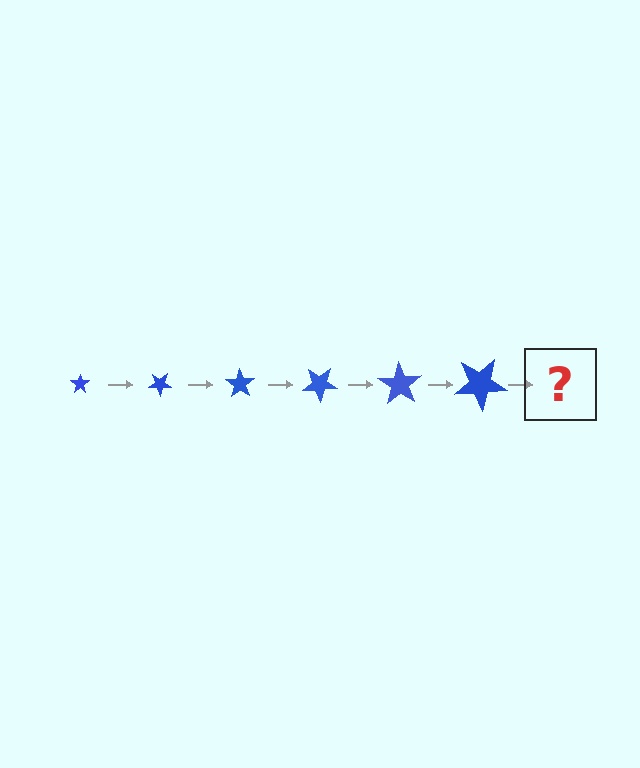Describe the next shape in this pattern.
It should be a star, larger than the previous one and rotated 210 degrees from the start.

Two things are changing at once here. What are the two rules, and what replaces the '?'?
The two rules are that the star grows larger each step and it rotates 35 degrees each step. The '?' should be a star, larger than the previous one and rotated 210 degrees from the start.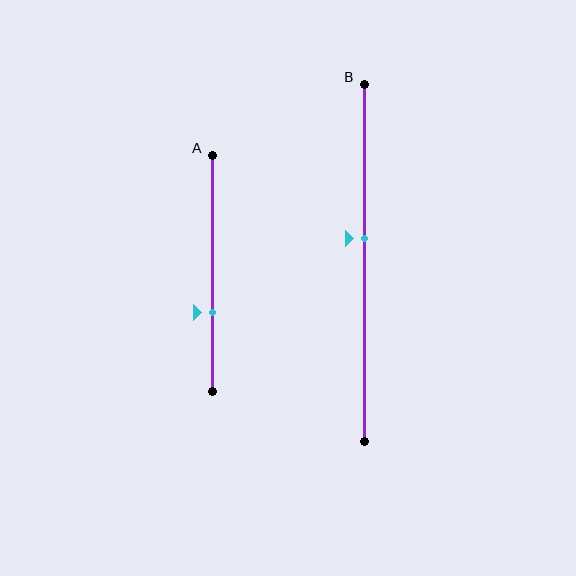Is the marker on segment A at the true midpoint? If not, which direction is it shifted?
No, the marker on segment A is shifted downward by about 17% of the segment length.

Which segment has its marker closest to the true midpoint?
Segment B has its marker closest to the true midpoint.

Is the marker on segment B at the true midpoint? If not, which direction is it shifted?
No, the marker on segment B is shifted upward by about 7% of the segment length.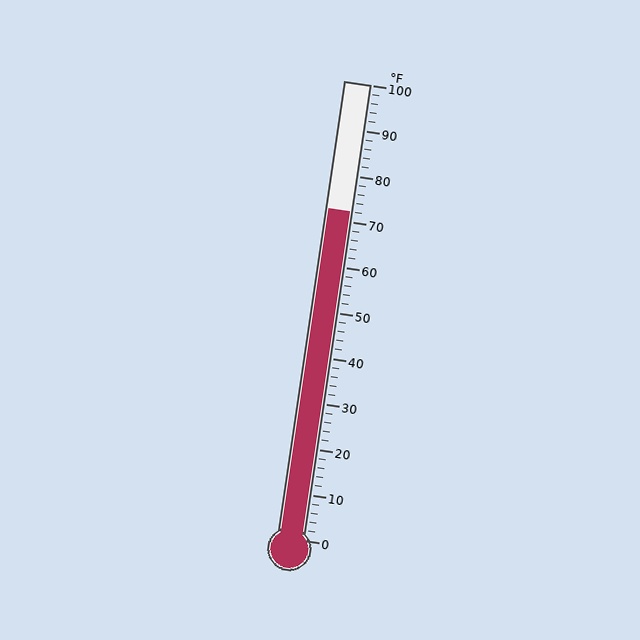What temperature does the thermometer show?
The thermometer shows approximately 72°F.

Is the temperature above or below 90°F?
The temperature is below 90°F.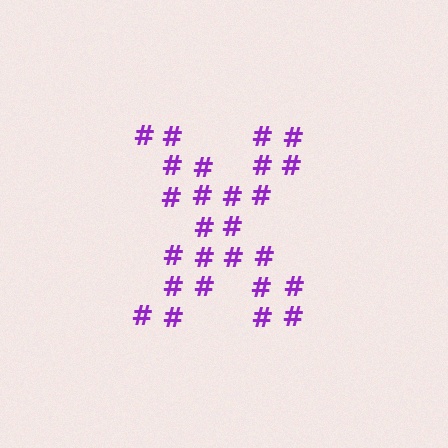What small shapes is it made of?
It is made of small hash symbols.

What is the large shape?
The large shape is the letter X.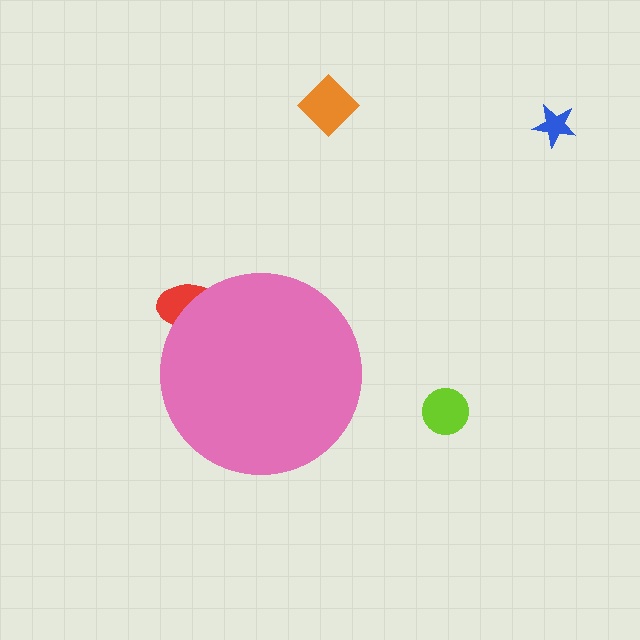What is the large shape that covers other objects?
A pink circle.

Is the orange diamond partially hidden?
No, the orange diamond is fully visible.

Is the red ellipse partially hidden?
Yes, the red ellipse is partially hidden behind the pink circle.